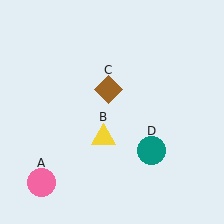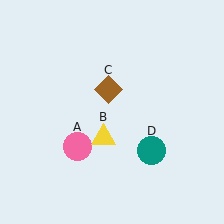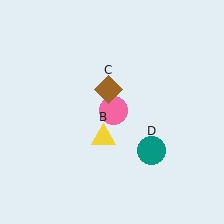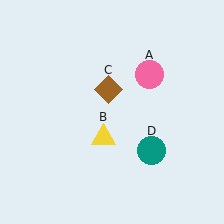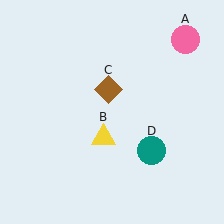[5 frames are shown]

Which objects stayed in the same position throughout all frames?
Yellow triangle (object B) and brown diamond (object C) and teal circle (object D) remained stationary.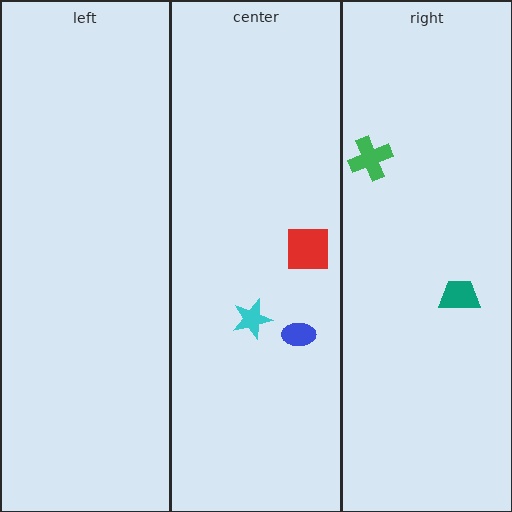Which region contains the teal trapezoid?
The right region.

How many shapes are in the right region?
2.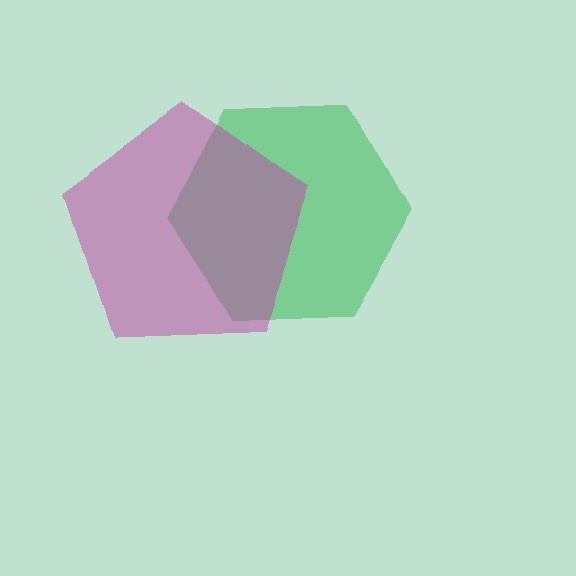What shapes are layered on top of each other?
The layered shapes are: a green hexagon, a magenta pentagon.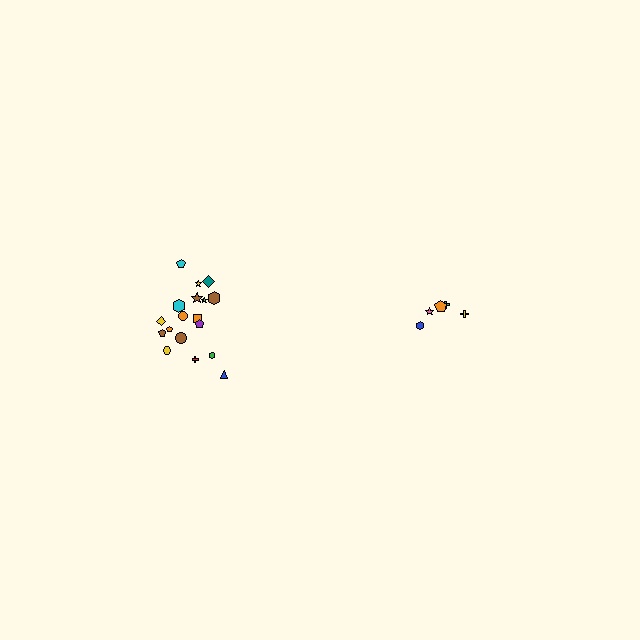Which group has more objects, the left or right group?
The left group.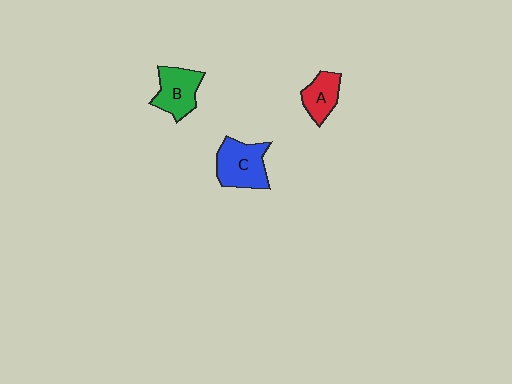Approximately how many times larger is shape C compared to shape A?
Approximately 1.5 times.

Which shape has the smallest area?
Shape A (red).